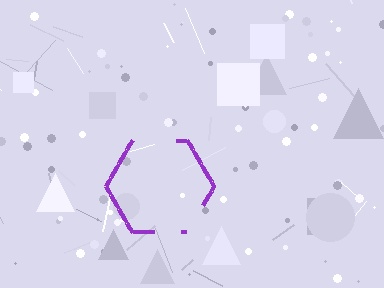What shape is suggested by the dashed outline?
The dashed outline suggests a hexagon.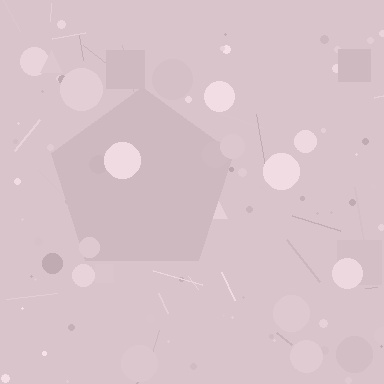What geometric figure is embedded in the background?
A pentagon is embedded in the background.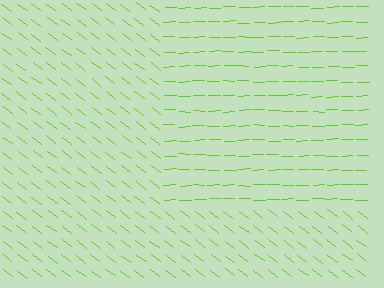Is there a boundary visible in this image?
Yes, there is a texture boundary formed by a change in line orientation.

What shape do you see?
I see a rectangle.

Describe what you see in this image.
The image is filled with small lime line segments. A rectangle region in the image has lines oriented differently from the surrounding lines, creating a visible texture boundary.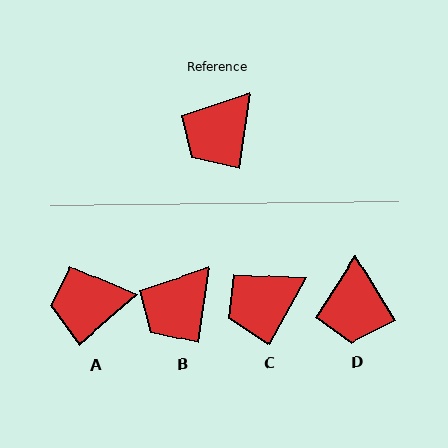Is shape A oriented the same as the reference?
No, it is off by about 41 degrees.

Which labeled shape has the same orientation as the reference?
B.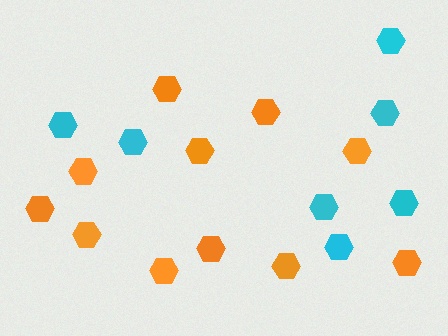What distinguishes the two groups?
There are 2 groups: one group of cyan hexagons (7) and one group of orange hexagons (11).